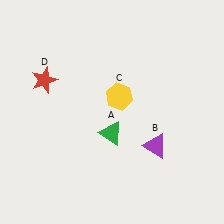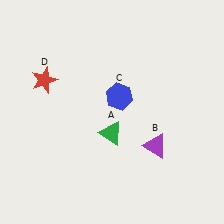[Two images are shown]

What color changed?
The hexagon (C) changed from yellow in Image 1 to blue in Image 2.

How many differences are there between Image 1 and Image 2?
There is 1 difference between the two images.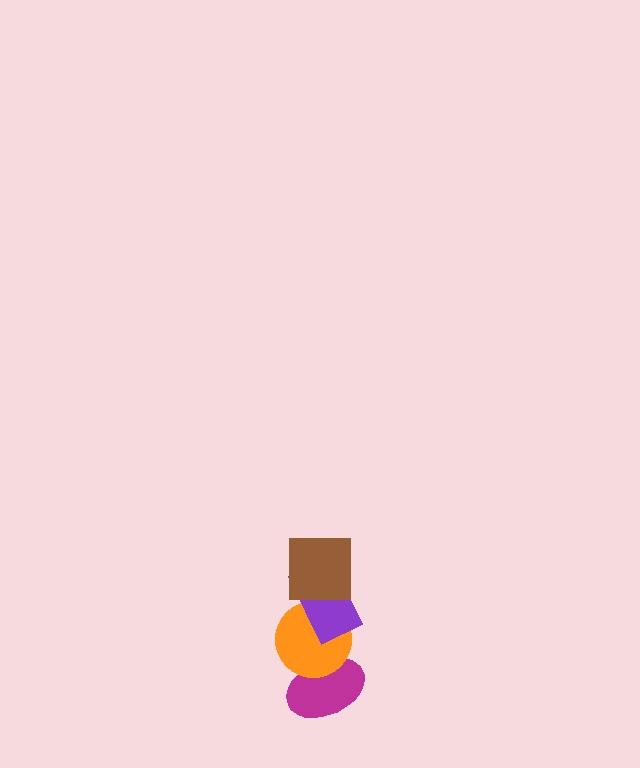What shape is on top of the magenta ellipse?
The orange circle is on top of the magenta ellipse.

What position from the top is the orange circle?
The orange circle is 3rd from the top.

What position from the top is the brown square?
The brown square is 1st from the top.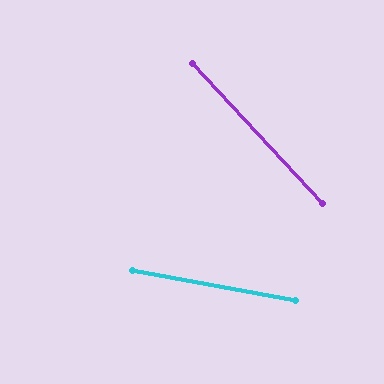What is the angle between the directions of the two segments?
Approximately 37 degrees.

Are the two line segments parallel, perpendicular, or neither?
Neither parallel nor perpendicular — they differ by about 37°.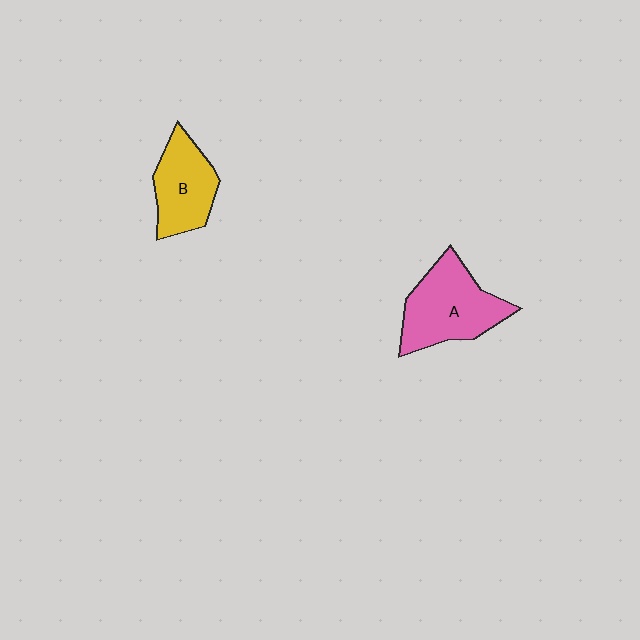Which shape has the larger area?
Shape A (pink).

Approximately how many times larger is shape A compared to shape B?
Approximately 1.3 times.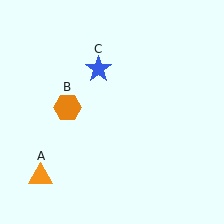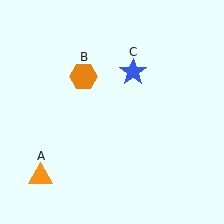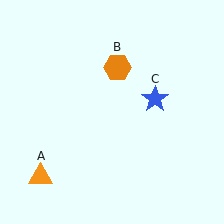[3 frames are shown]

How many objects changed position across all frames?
2 objects changed position: orange hexagon (object B), blue star (object C).